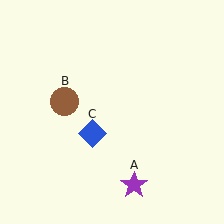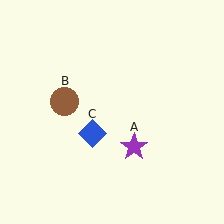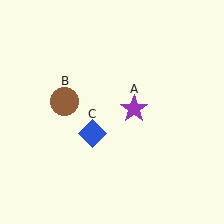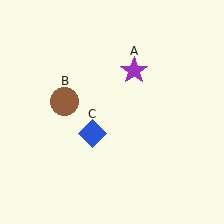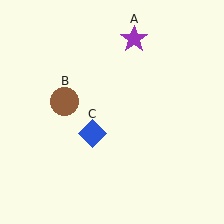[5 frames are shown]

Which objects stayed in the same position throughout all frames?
Brown circle (object B) and blue diamond (object C) remained stationary.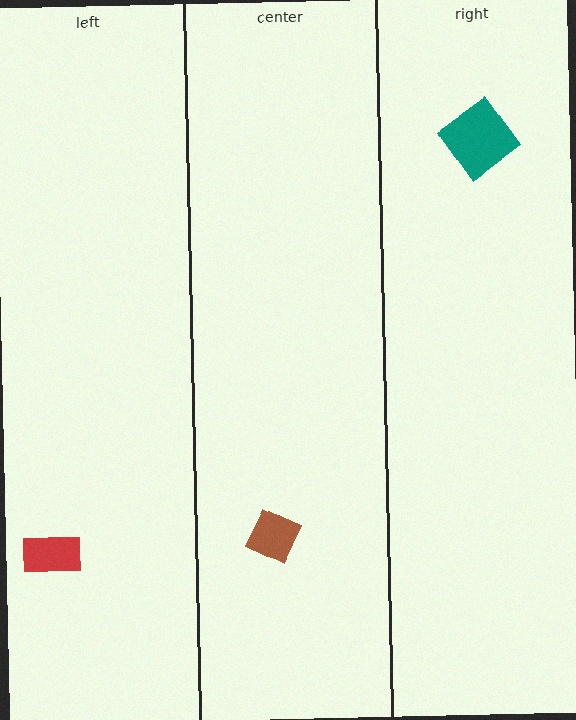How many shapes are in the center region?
1.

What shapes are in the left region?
The red rectangle.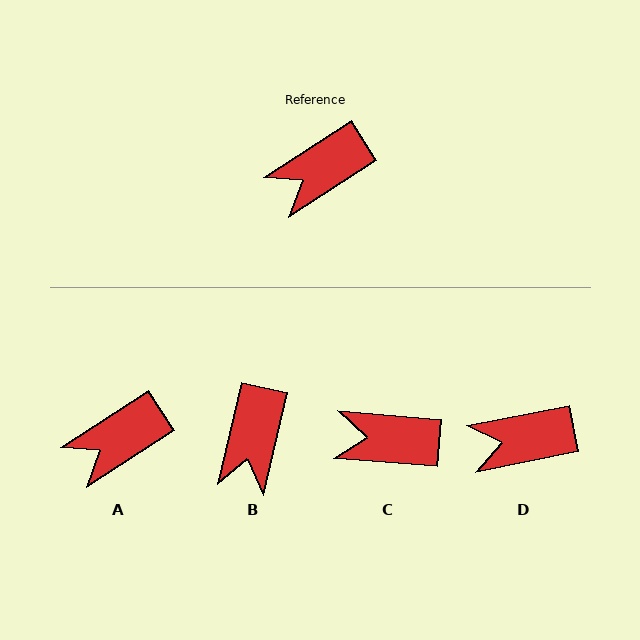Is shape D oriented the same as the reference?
No, it is off by about 22 degrees.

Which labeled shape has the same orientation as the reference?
A.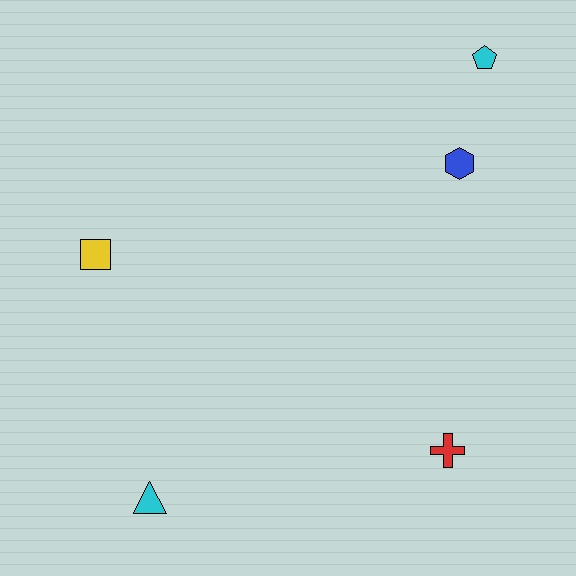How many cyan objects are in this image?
There are 2 cyan objects.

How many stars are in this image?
There are no stars.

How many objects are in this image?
There are 5 objects.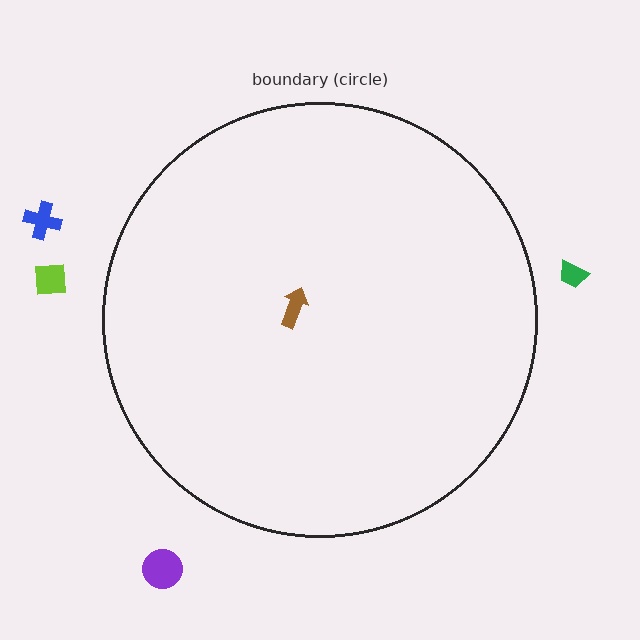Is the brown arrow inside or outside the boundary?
Inside.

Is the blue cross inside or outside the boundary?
Outside.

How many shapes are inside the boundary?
1 inside, 4 outside.